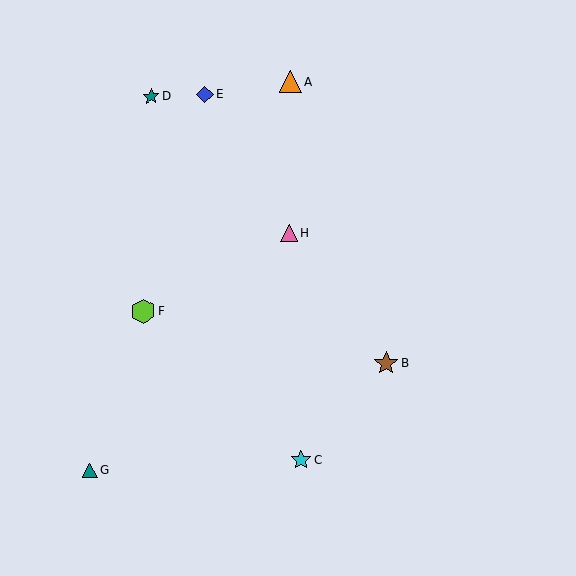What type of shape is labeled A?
Shape A is an orange triangle.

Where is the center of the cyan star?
The center of the cyan star is at (301, 460).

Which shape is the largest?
The lime hexagon (labeled F) is the largest.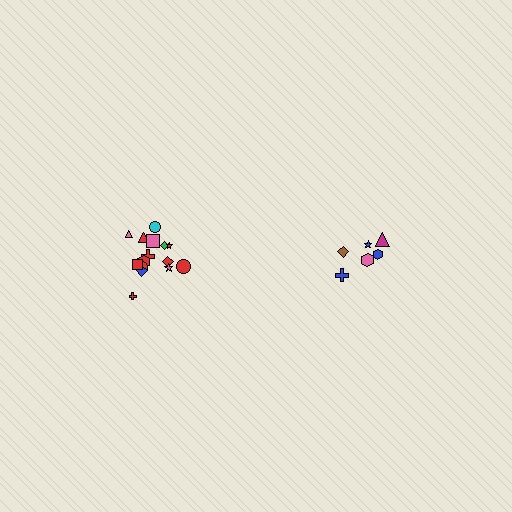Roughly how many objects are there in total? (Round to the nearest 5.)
Roughly 20 objects in total.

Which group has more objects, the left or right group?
The left group.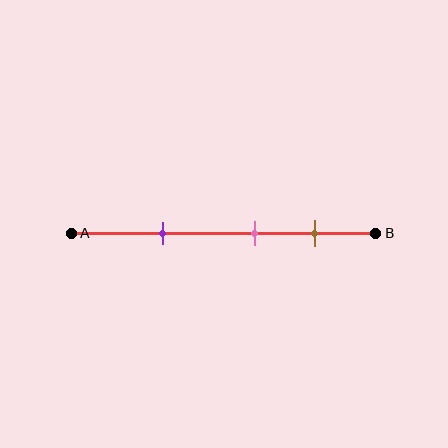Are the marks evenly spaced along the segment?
Yes, the marks are approximately evenly spaced.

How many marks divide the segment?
There are 3 marks dividing the segment.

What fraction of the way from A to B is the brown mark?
The brown mark is approximately 80% (0.8) of the way from A to B.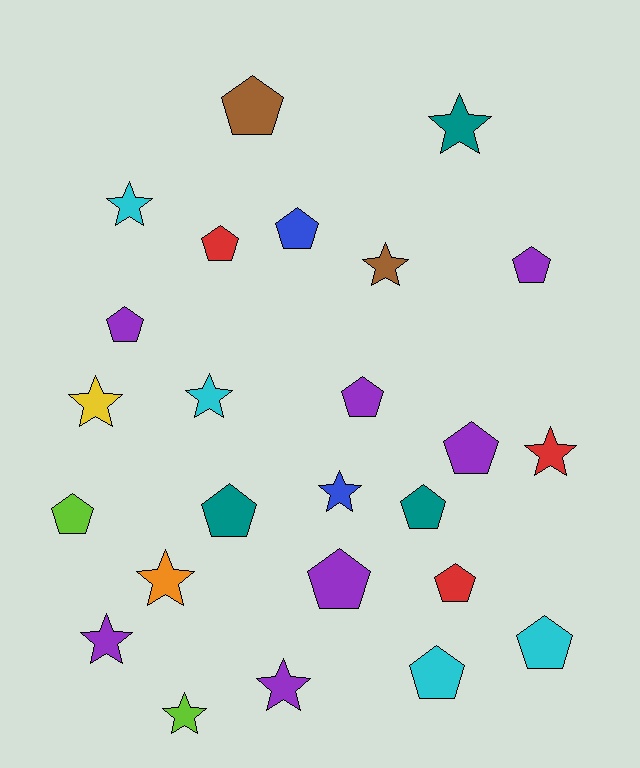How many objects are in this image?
There are 25 objects.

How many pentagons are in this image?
There are 14 pentagons.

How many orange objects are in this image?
There is 1 orange object.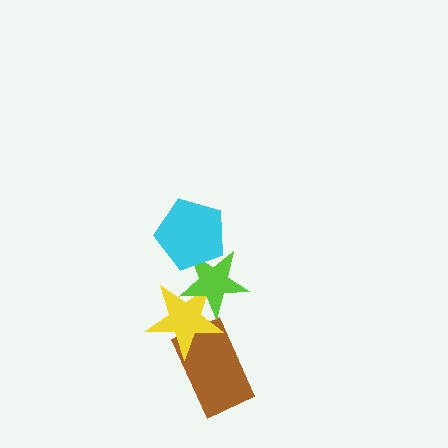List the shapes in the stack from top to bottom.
From top to bottom: the cyan pentagon, the lime star, the yellow star, the brown rectangle.